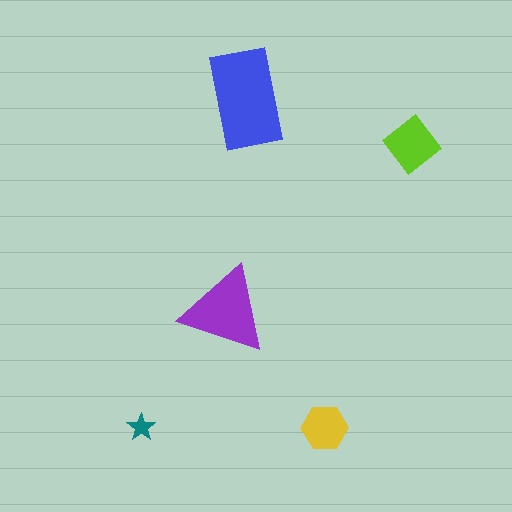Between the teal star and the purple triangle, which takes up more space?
The purple triangle.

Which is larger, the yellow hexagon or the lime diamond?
The lime diamond.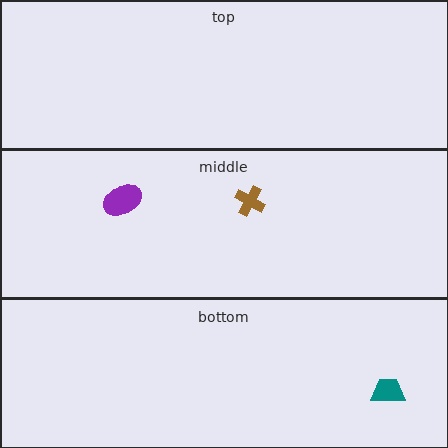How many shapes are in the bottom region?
1.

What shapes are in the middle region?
The brown cross, the purple ellipse.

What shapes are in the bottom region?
The teal trapezoid.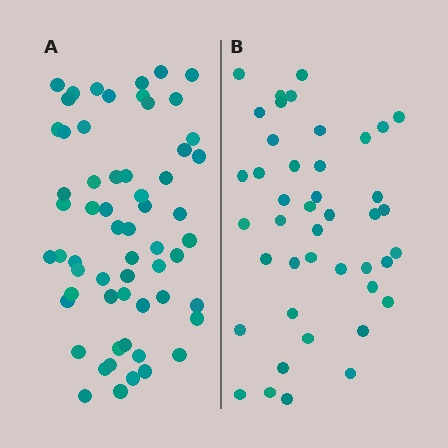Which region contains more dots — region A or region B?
Region A (the left region) has more dots.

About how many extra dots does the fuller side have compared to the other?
Region A has approximately 15 more dots than region B.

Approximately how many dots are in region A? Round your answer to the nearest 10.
About 60 dots.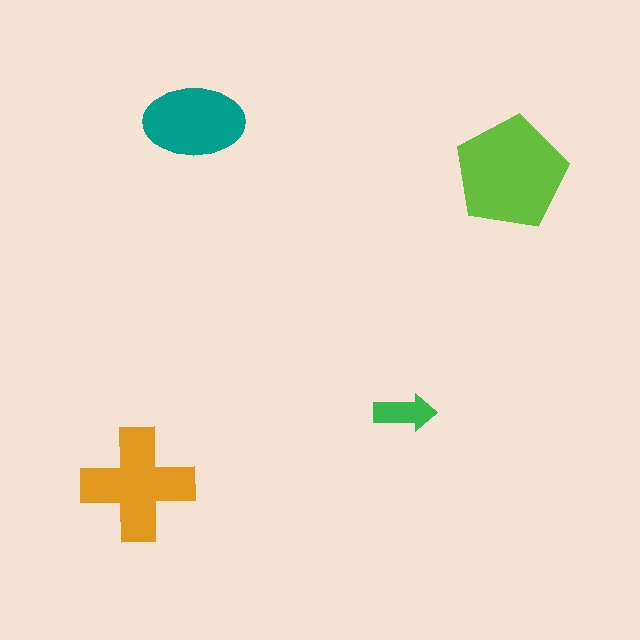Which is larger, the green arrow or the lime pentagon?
The lime pentagon.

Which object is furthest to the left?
The orange cross is leftmost.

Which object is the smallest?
The green arrow.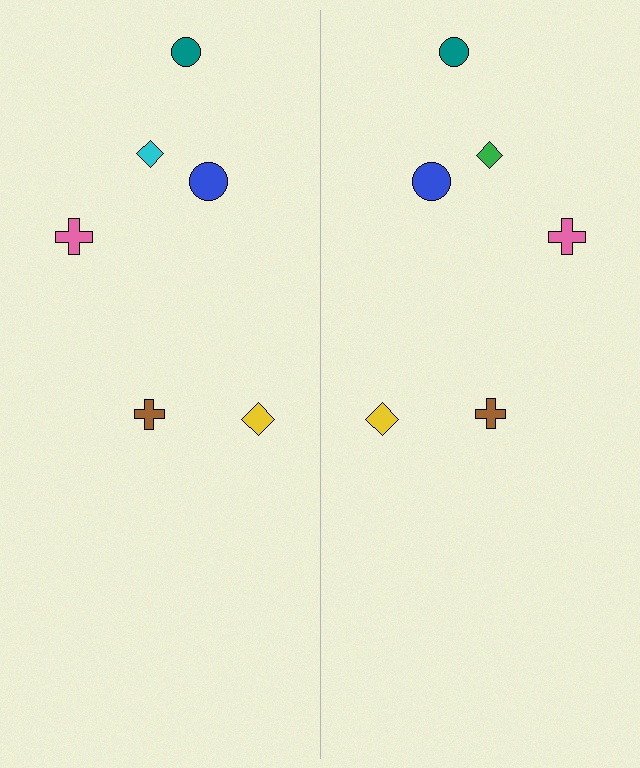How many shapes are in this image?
There are 12 shapes in this image.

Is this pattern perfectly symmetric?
No, the pattern is not perfectly symmetric. The green diamond on the right side breaks the symmetry — its mirror counterpart is cyan.